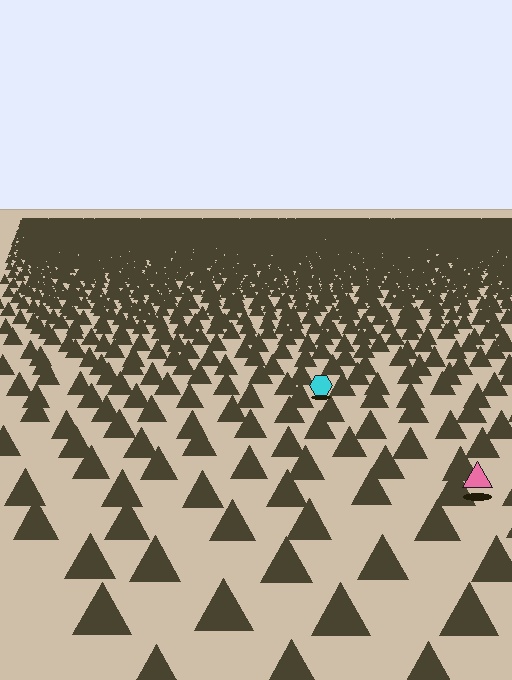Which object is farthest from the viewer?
The cyan hexagon is farthest from the viewer. It appears smaller and the ground texture around it is denser.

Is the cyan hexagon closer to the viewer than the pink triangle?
No. The pink triangle is closer — you can tell from the texture gradient: the ground texture is coarser near it.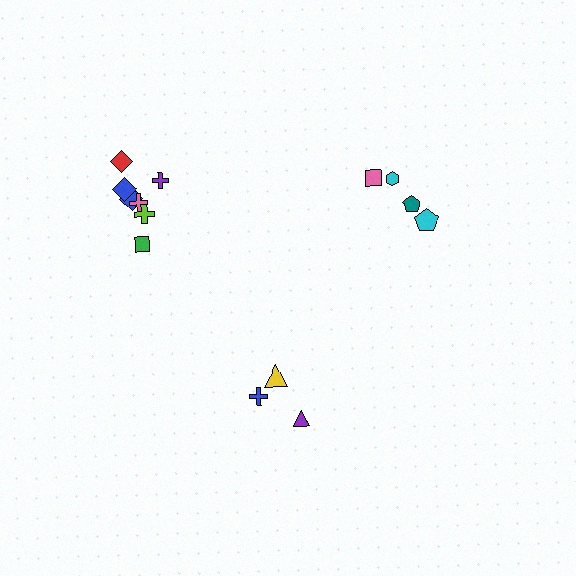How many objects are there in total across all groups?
There are 14 objects.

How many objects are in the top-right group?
There are 4 objects.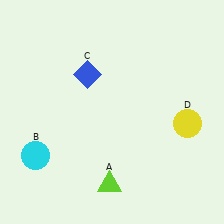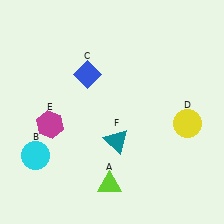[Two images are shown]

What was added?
A magenta hexagon (E), a teal triangle (F) were added in Image 2.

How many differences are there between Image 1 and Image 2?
There are 2 differences between the two images.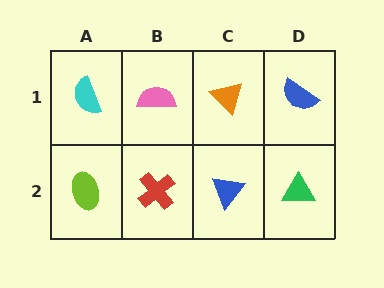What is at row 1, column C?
An orange triangle.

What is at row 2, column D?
A green triangle.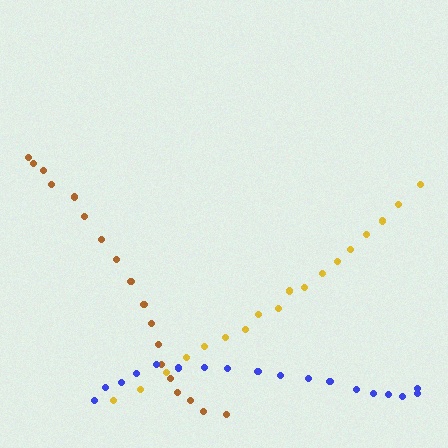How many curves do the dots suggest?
There are 3 distinct paths.